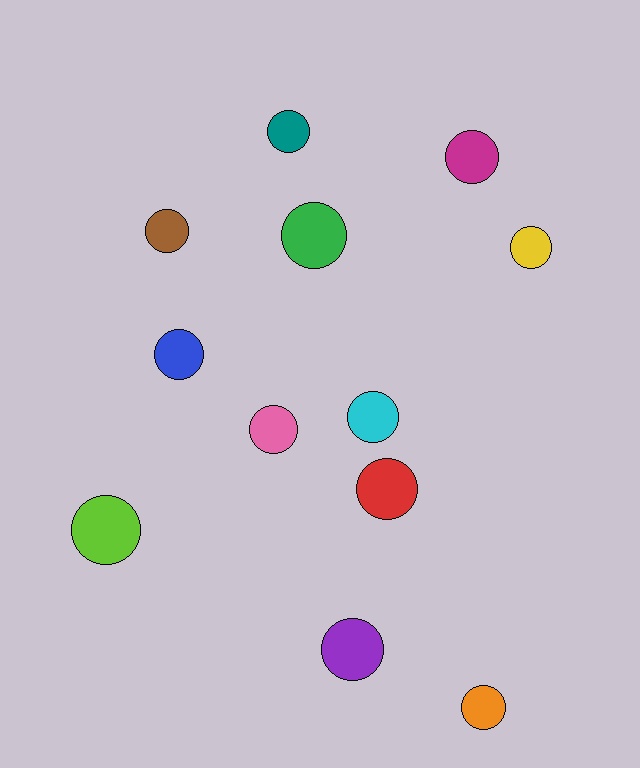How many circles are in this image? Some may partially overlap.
There are 12 circles.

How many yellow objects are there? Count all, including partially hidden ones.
There is 1 yellow object.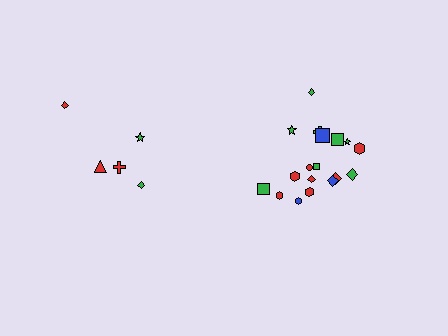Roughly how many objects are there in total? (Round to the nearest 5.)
Roughly 25 objects in total.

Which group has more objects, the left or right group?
The right group.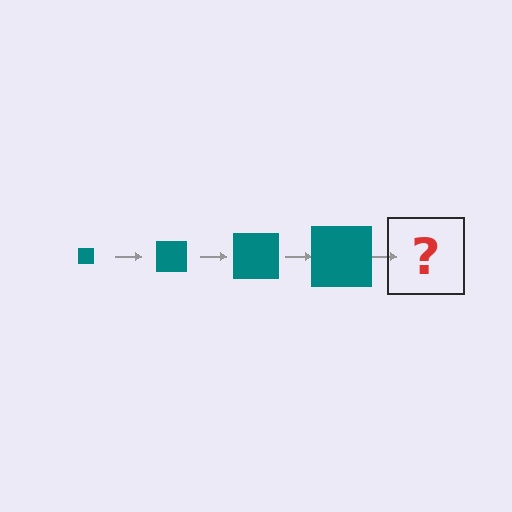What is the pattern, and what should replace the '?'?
The pattern is that the square gets progressively larger each step. The '?' should be a teal square, larger than the previous one.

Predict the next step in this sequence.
The next step is a teal square, larger than the previous one.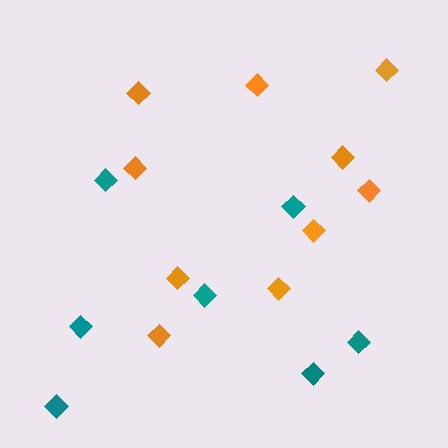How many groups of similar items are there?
There are 2 groups: one group of teal diamonds (7) and one group of orange diamonds (10).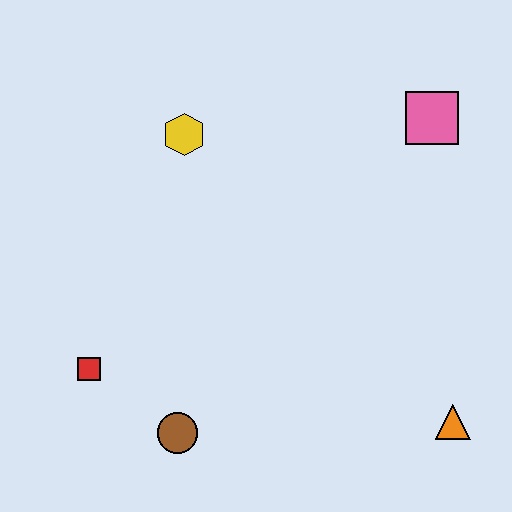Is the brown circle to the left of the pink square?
Yes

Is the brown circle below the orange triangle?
Yes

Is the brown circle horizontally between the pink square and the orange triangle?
No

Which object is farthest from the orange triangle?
The yellow hexagon is farthest from the orange triangle.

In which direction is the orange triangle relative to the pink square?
The orange triangle is below the pink square.